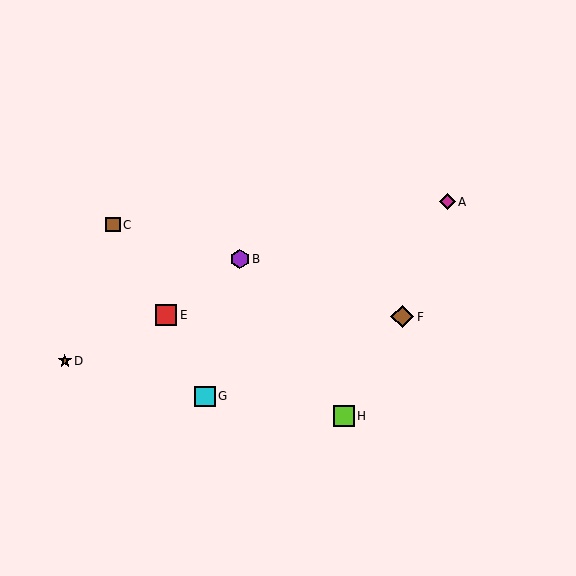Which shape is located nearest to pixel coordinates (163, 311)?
The red square (labeled E) at (166, 315) is nearest to that location.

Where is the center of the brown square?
The center of the brown square is at (113, 225).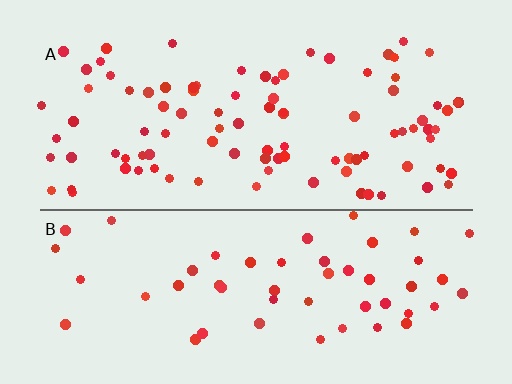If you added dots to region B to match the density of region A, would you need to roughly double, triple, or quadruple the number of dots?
Approximately double.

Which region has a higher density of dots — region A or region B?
A (the top).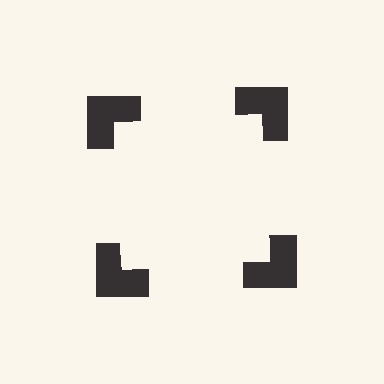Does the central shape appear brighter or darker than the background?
It typically appears slightly brighter than the background, even though no actual brightness change is drawn.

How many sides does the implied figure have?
4 sides.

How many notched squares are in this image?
There are 4 — one at each vertex of the illusory square.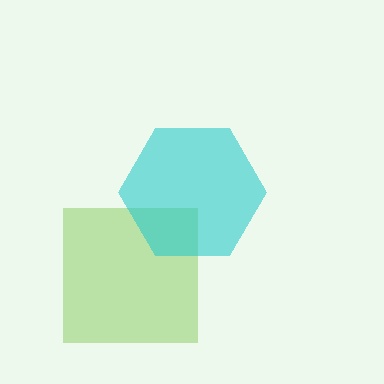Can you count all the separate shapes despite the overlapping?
Yes, there are 2 separate shapes.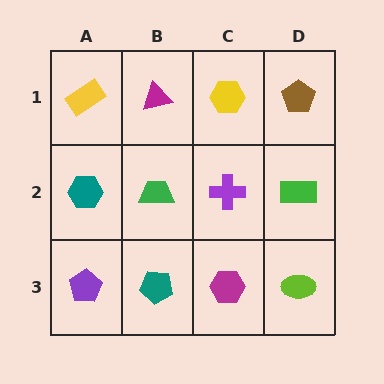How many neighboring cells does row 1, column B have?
3.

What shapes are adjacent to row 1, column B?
A green trapezoid (row 2, column B), a yellow rectangle (row 1, column A), a yellow hexagon (row 1, column C).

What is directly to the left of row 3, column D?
A magenta hexagon.